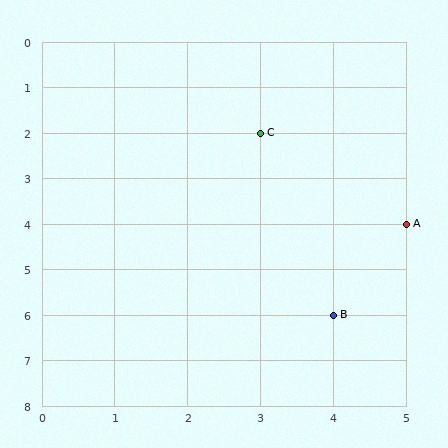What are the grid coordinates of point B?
Point B is at grid coordinates (4, 6).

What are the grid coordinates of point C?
Point C is at grid coordinates (3, 2).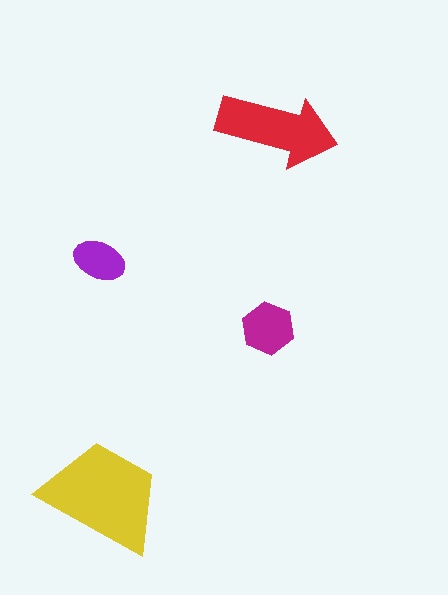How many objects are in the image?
There are 4 objects in the image.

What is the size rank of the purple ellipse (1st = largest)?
4th.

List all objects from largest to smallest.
The yellow trapezoid, the red arrow, the magenta hexagon, the purple ellipse.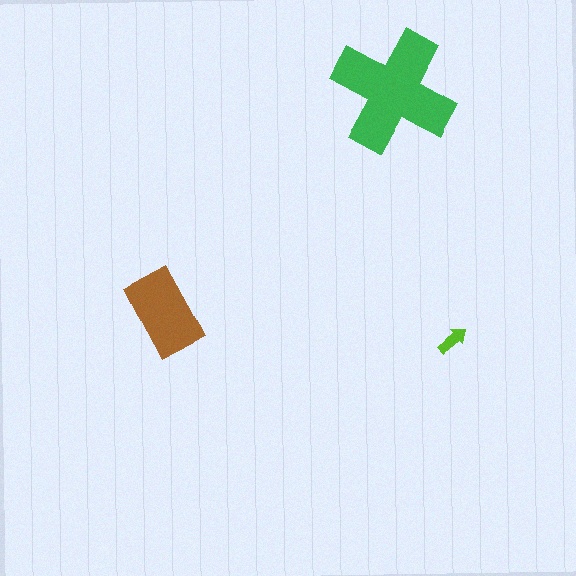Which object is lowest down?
The lime arrow is bottommost.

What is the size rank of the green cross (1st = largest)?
1st.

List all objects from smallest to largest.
The lime arrow, the brown rectangle, the green cross.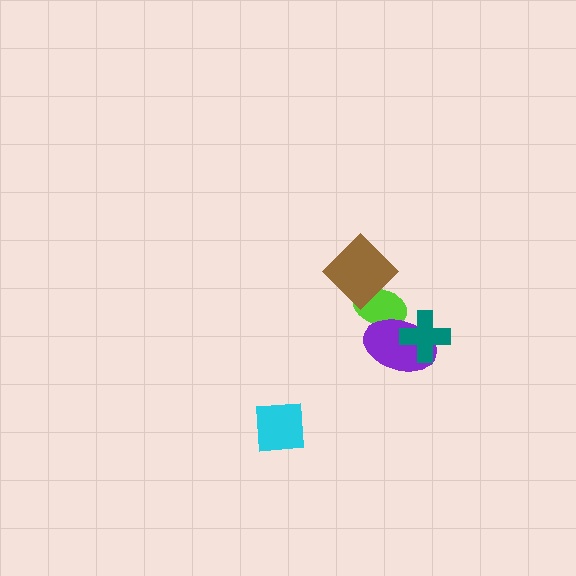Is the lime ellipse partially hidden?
Yes, it is partially covered by another shape.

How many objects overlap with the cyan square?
0 objects overlap with the cyan square.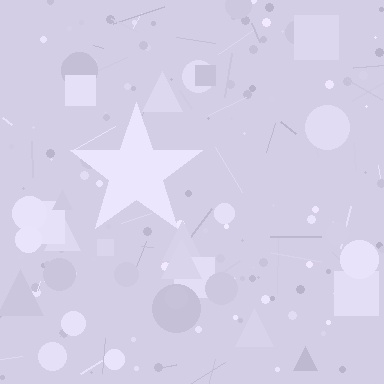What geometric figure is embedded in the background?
A star is embedded in the background.